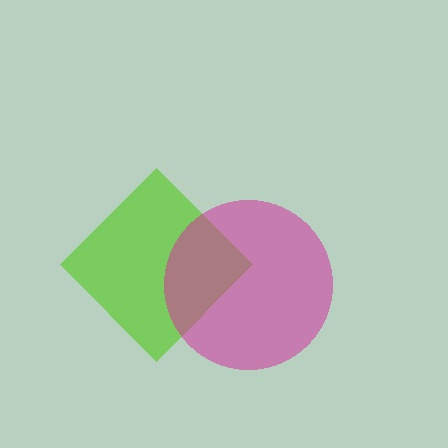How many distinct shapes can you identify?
There are 2 distinct shapes: a lime diamond, a magenta circle.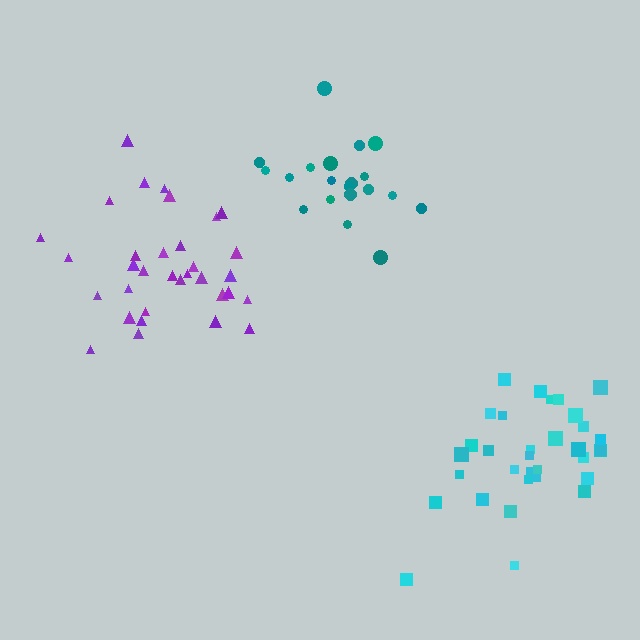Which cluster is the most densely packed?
Teal.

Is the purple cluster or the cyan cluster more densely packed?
Purple.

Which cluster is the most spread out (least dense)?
Cyan.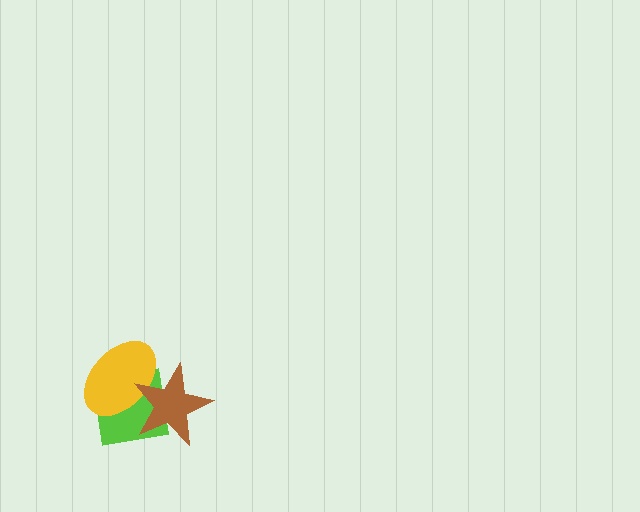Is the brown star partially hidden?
No, no other shape covers it.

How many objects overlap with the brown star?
2 objects overlap with the brown star.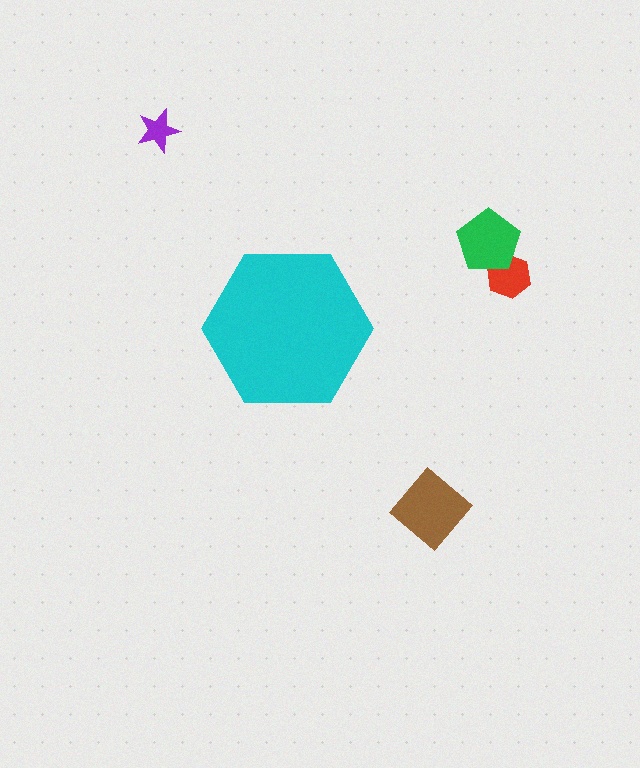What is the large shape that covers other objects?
A cyan hexagon.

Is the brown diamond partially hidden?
No, the brown diamond is fully visible.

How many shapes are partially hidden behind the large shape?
0 shapes are partially hidden.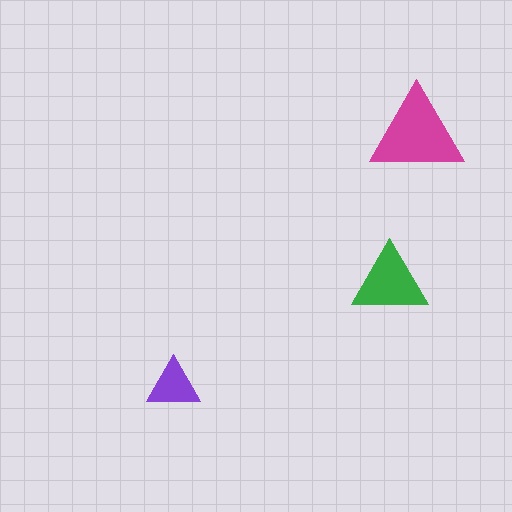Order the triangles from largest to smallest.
the magenta one, the green one, the purple one.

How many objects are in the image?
There are 3 objects in the image.